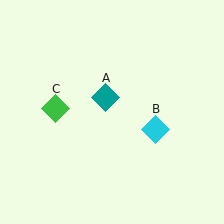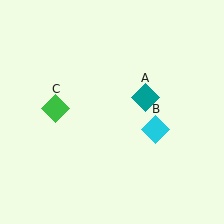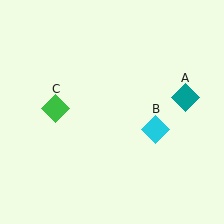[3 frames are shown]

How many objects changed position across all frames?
1 object changed position: teal diamond (object A).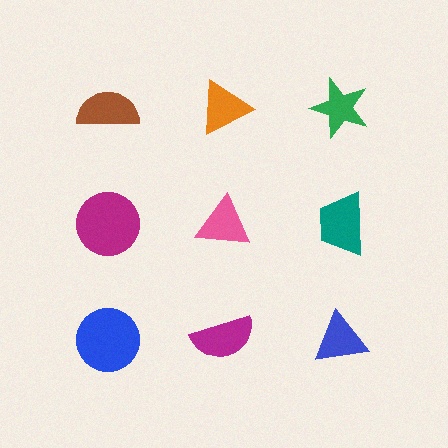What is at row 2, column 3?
A teal trapezoid.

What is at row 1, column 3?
A green star.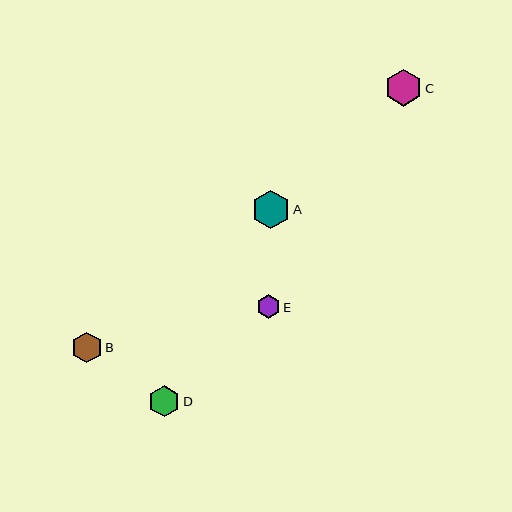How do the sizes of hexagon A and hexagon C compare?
Hexagon A and hexagon C are approximately the same size.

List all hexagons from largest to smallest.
From largest to smallest: A, C, D, B, E.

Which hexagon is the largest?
Hexagon A is the largest with a size of approximately 39 pixels.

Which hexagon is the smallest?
Hexagon E is the smallest with a size of approximately 23 pixels.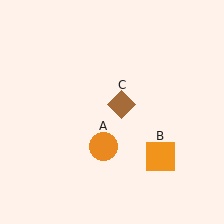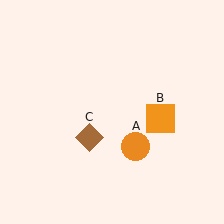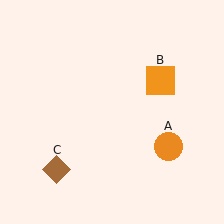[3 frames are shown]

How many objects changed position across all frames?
3 objects changed position: orange circle (object A), orange square (object B), brown diamond (object C).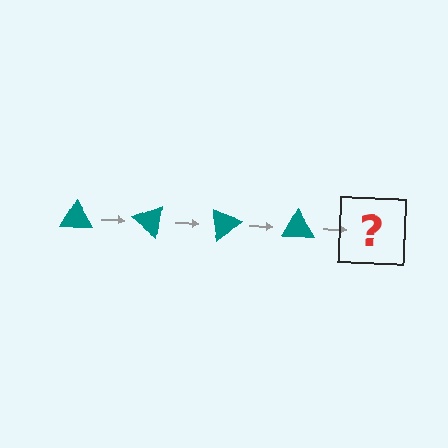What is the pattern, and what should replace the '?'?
The pattern is that the triangle rotates 40 degrees each step. The '?' should be a teal triangle rotated 160 degrees.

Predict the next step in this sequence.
The next step is a teal triangle rotated 160 degrees.